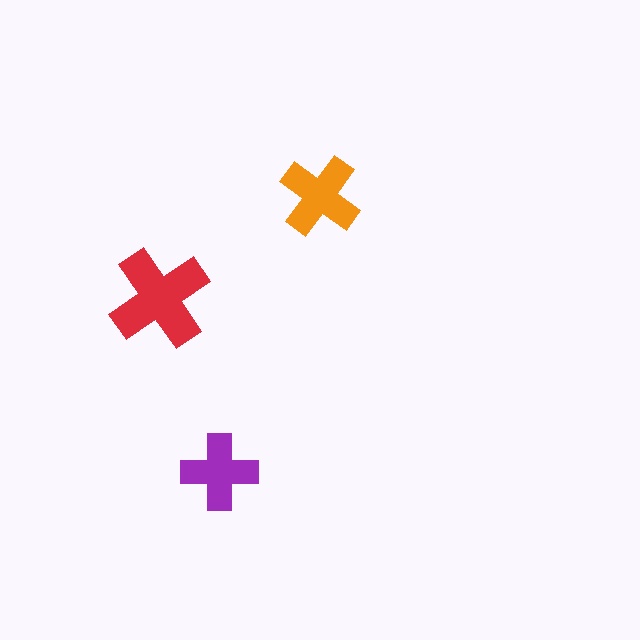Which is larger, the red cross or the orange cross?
The red one.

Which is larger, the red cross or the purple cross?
The red one.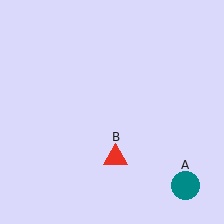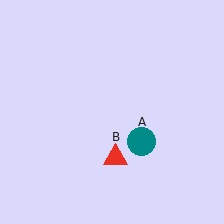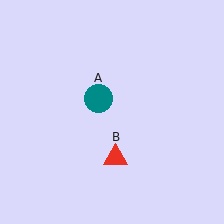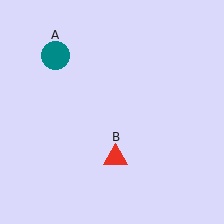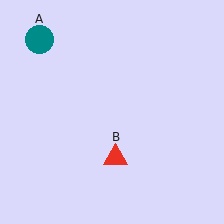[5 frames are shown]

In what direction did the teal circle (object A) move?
The teal circle (object A) moved up and to the left.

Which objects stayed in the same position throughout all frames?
Red triangle (object B) remained stationary.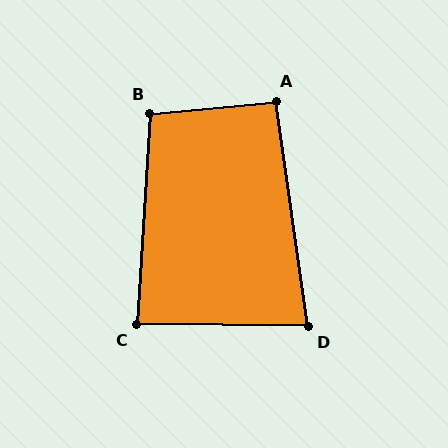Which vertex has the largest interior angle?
B, at approximately 99 degrees.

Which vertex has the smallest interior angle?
D, at approximately 81 degrees.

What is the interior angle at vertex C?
Approximately 87 degrees (approximately right).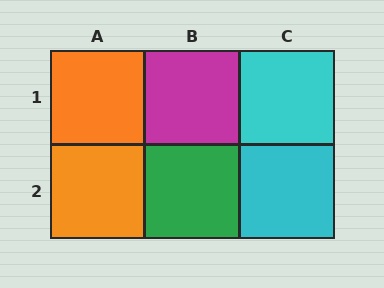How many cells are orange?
2 cells are orange.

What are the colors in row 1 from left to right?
Orange, magenta, cyan.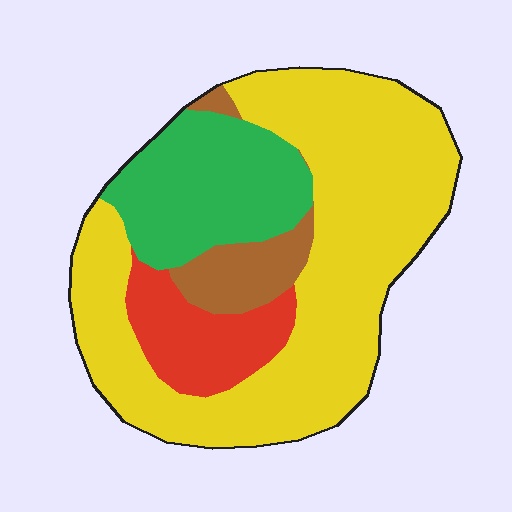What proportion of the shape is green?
Green covers roughly 20% of the shape.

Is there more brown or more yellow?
Yellow.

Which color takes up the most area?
Yellow, at roughly 60%.